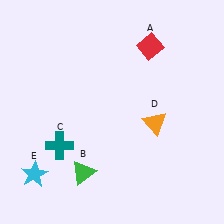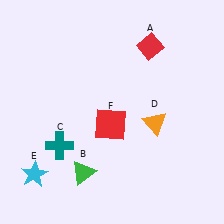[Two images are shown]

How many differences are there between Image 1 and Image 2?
There is 1 difference between the two images.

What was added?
A red square (F) was added in Image 2.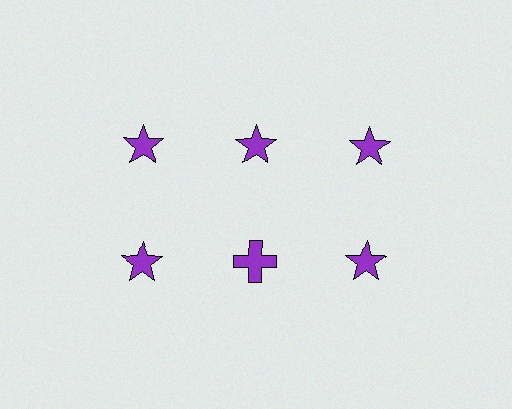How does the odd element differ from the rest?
It has a different shape: cross instead of star.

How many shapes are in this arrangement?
There are 6 shapes arranged in a grid pattern.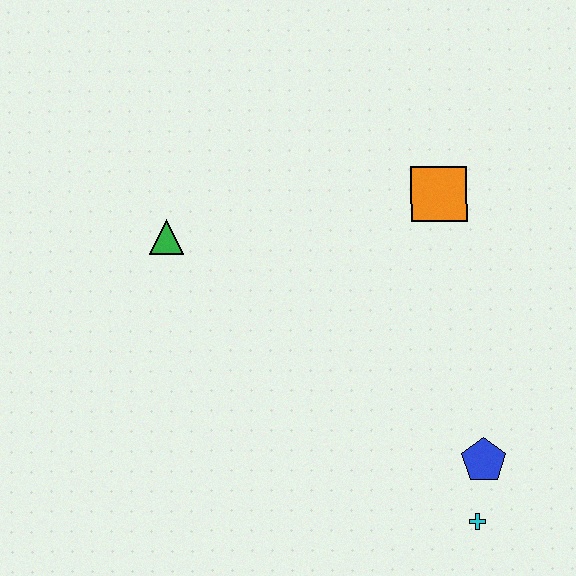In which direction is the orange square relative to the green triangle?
The orange square is to the right of the green triangle.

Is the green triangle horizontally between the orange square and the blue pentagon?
No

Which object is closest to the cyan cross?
The blue pentagon is closest to the cyan cross.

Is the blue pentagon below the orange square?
Yes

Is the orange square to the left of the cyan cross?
Yes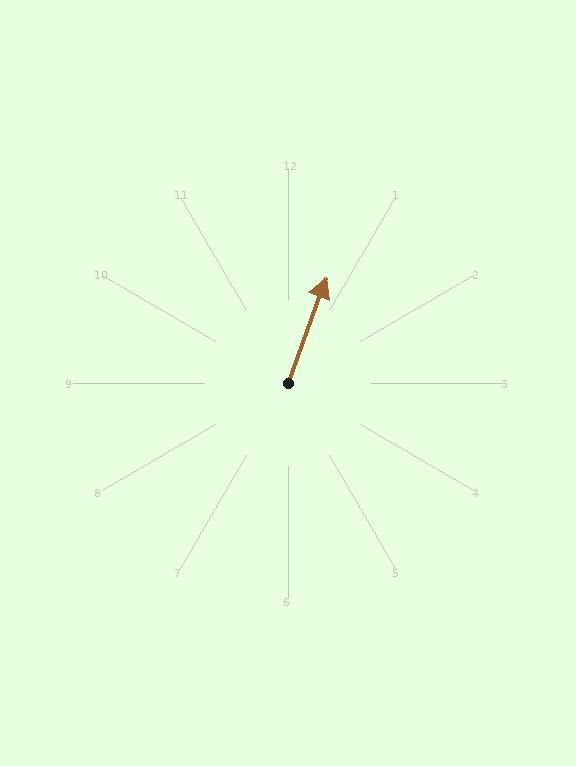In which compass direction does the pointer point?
North.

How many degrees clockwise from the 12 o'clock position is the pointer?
Approximately 20 degrees.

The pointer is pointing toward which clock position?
Roughly 1 o'clock.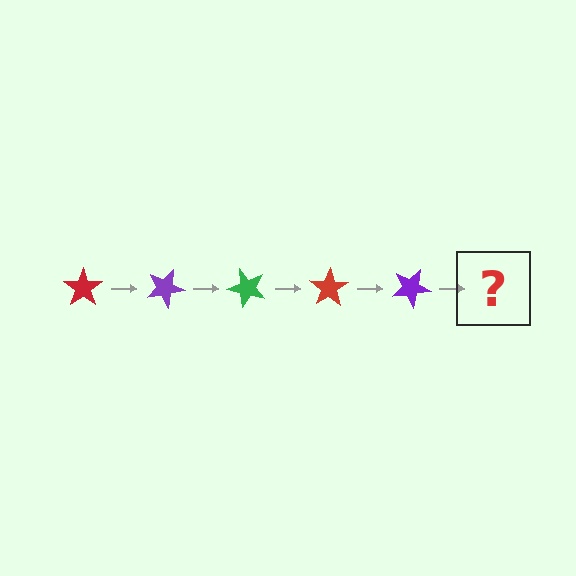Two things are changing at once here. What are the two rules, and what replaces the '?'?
The two rules are that it rotates 25 degrees each step and the color cycles through red, purple, and green. The '?' should be a green star, rotated 125 degrees from the start.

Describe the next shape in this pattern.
It should be a green star, rotated 125 degrees from the start.